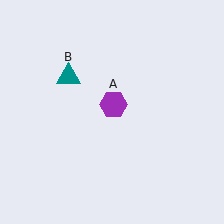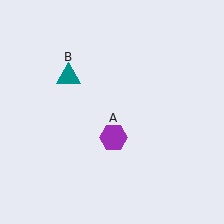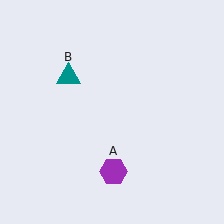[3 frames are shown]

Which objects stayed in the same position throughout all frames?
Teal triangle (object B) remained stationary.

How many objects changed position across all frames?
1 object changed position: purple hexagon (object A).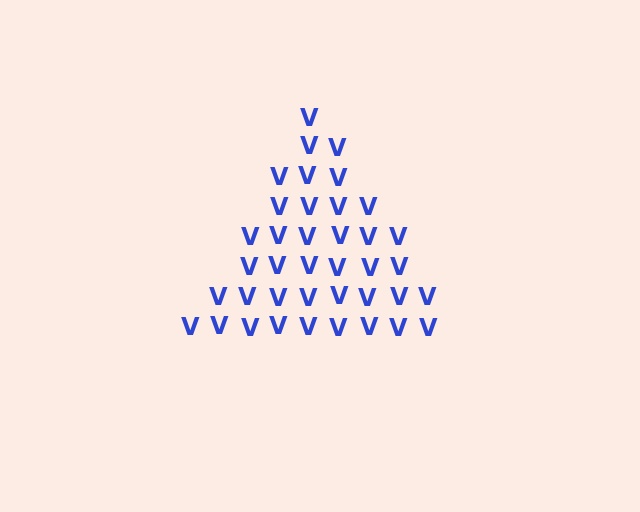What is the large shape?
The large shape is a triangle.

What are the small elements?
The small elements are letter V's.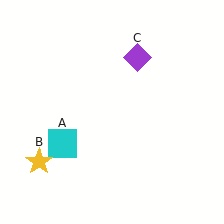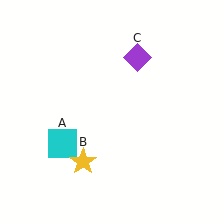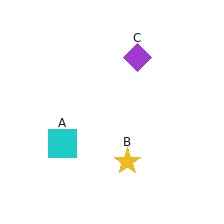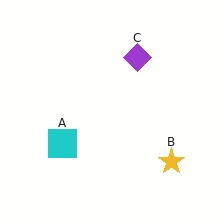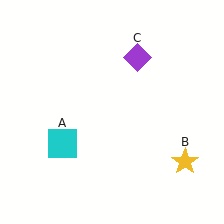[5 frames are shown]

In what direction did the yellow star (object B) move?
The yellow star (object B) moved right.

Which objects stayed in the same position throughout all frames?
Cyan square (object A) and purple diamond (object C) remained stationary.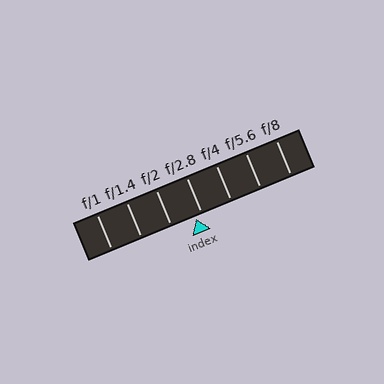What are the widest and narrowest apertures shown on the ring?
The widest aperture shown is f/1 and the narrowest is f/8.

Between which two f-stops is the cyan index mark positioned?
The index mark is between f/2 and f/2.8.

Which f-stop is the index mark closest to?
The index mark is closest to f/2.8.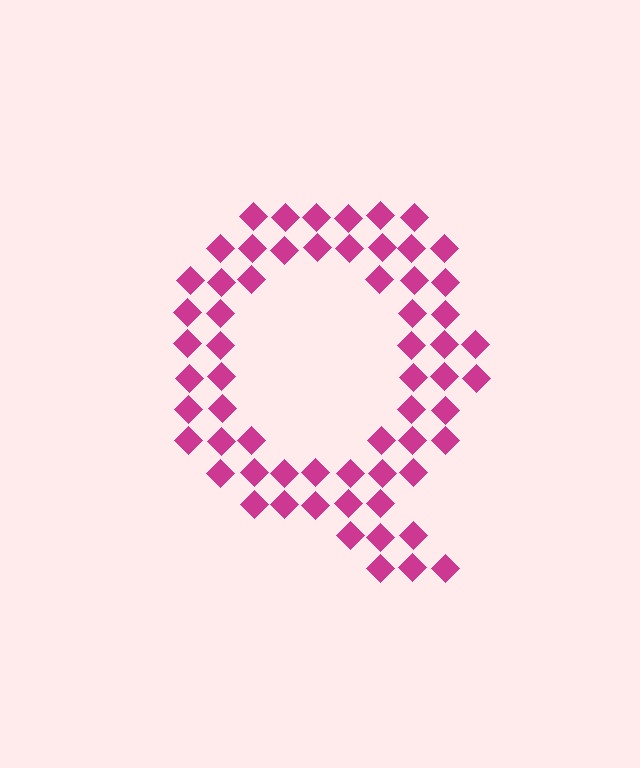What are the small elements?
The small elements are diamonds.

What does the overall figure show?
The overall figure shows the letter Q.